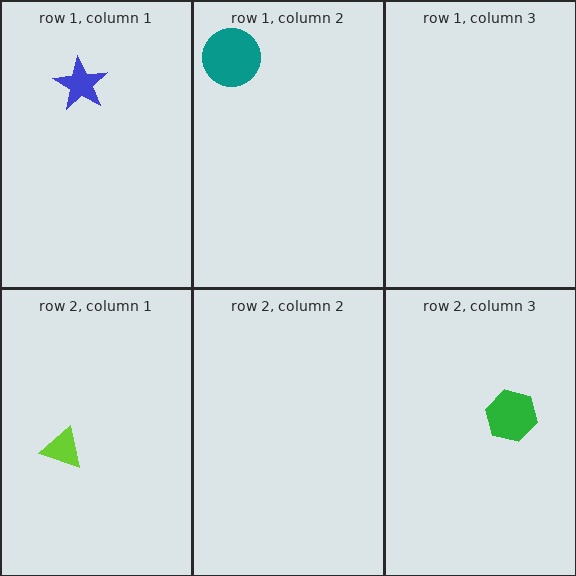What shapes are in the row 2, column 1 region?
The lime triangle.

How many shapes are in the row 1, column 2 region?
1.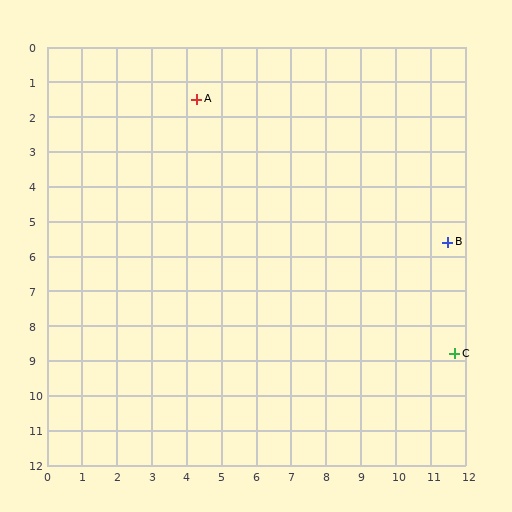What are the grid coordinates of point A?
Point A is at approximately (4.3, 1.5).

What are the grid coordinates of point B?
Point B is at approximately (11.5, 5.6).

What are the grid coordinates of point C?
Point C is at approximately (11.7, 8.8).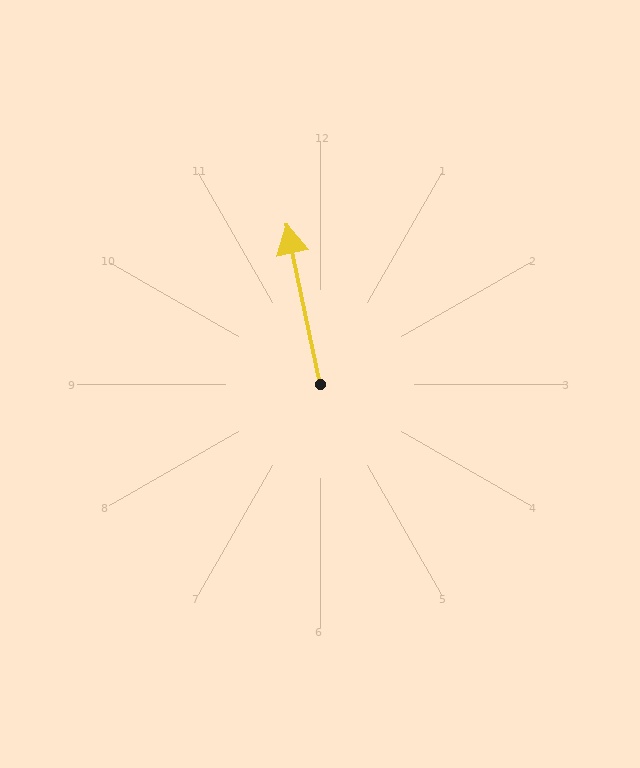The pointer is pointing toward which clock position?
Roughly 12 o'clock.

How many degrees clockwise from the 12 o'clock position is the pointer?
Approximately 348 degrees.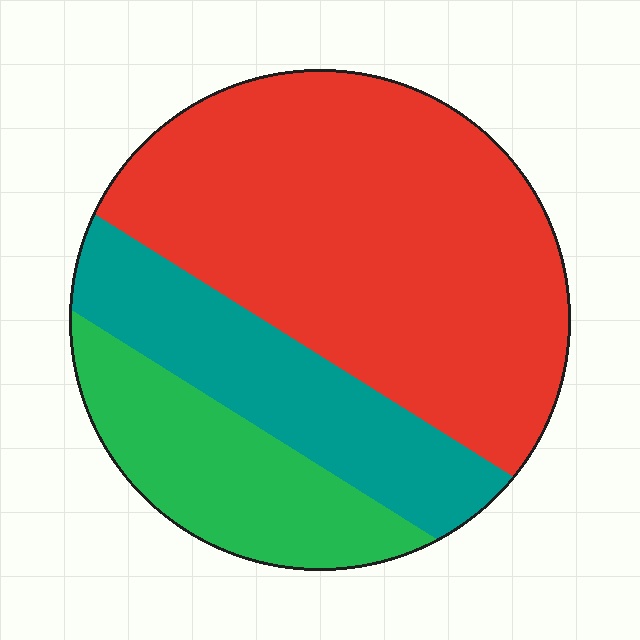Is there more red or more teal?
Red.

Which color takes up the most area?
Red, at roughly 60%.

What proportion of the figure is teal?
Teal takes up about one fifth (1/5) of the figure.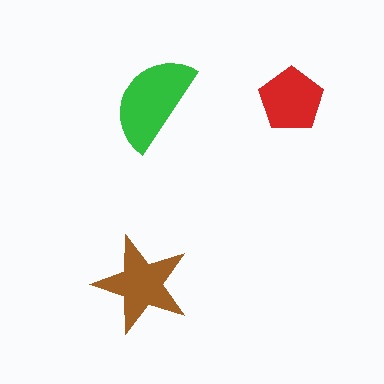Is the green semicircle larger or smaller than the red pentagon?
Larger.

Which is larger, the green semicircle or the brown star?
The green semicircle.